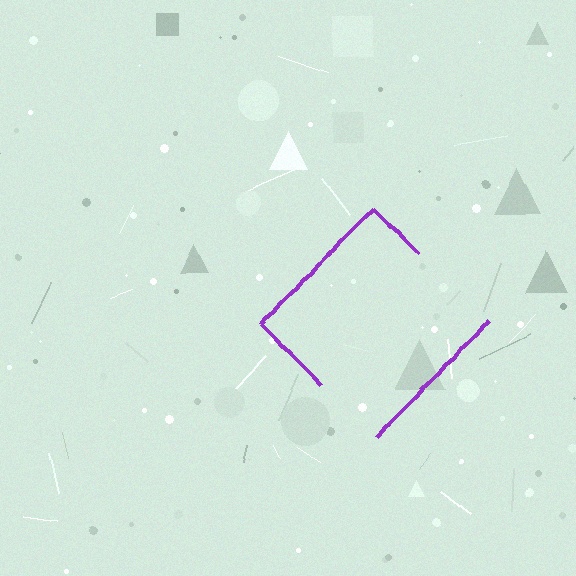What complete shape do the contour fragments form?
The contour fragments form a diamond.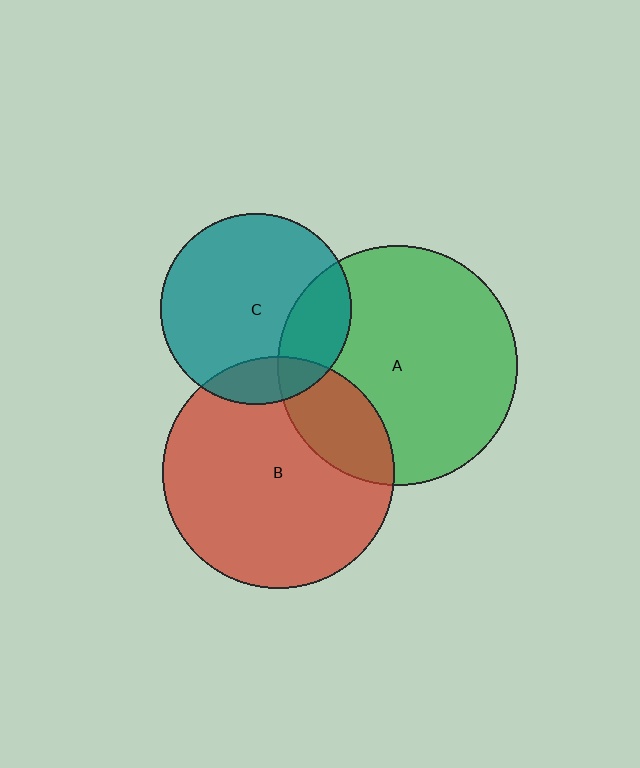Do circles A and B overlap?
Yes.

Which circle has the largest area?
Circle A (green).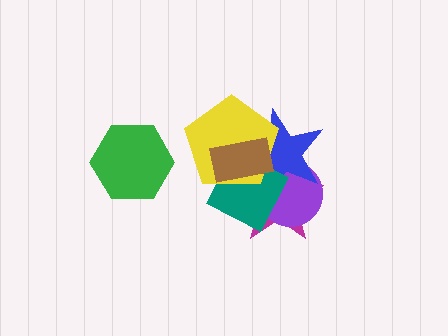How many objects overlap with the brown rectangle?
4 objects overlap with the brown rectangle.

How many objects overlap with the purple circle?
3 objects overlap with the purple circle.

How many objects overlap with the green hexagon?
0 objects overlap with the green hexagon.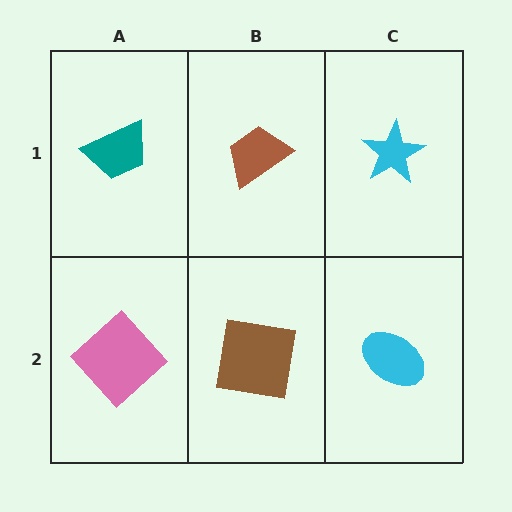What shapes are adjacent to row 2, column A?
A teal trapezoid (row 1, column A), a brown square (row 2, column B).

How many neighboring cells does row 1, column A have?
2.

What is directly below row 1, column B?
A brown square.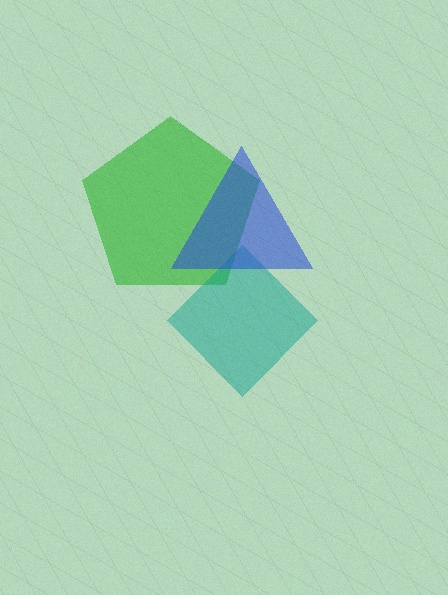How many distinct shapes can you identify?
There are 3 distinct shapes: a green pentagon, a teal diamond, a blue triangle.